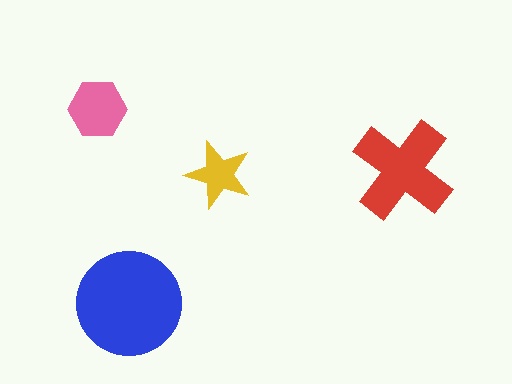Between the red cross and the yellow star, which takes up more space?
The red cross.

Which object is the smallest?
The yellow star.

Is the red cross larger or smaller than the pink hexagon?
Larger.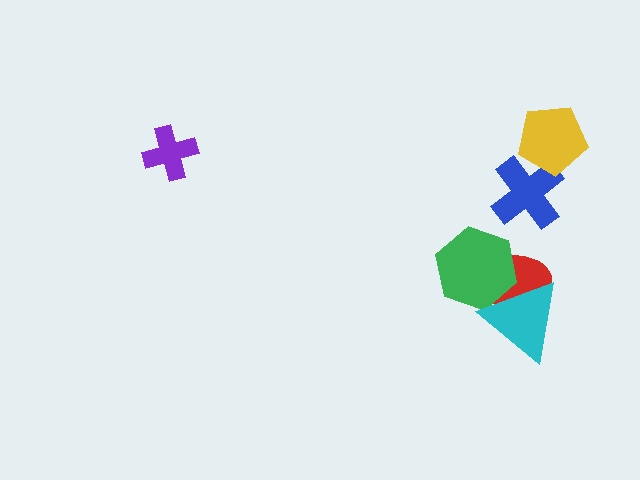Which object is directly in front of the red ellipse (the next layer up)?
The green hexagon is directly in front of the red ellipse.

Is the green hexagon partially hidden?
Yes, it is partially covered by another shape.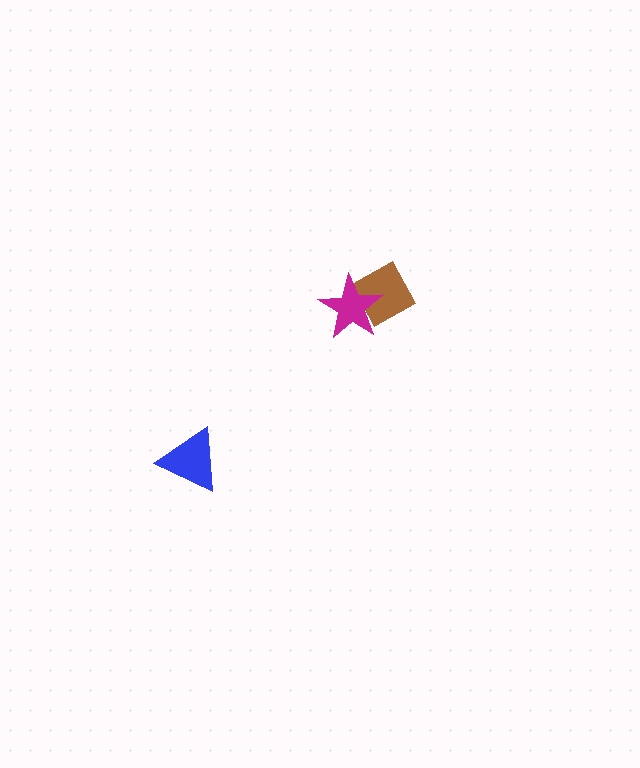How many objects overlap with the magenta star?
1 object overlaps with the magenta star.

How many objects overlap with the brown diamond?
1 object overlaps with the brown diamond.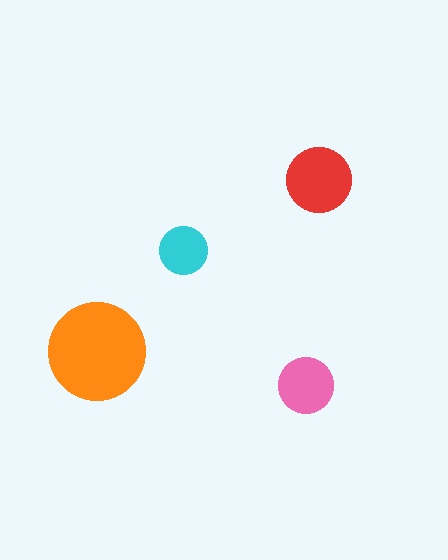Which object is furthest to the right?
The red circle is rightmost.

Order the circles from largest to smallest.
the orange one, the red one, the pink one, the cyan one.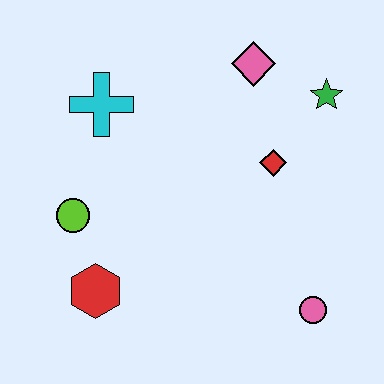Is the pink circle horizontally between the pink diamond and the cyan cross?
No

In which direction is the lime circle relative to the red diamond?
The lime circle is to the left of the red diamond.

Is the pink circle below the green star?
Yes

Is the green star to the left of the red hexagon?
No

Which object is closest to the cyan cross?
The lime circle is closest to the cyan cross.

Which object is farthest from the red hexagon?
The green star is farthest from the red hexagon.